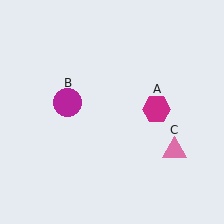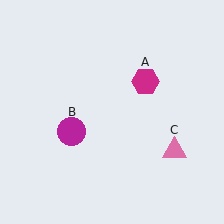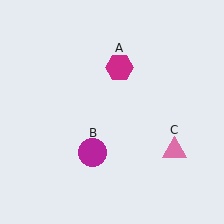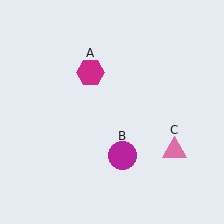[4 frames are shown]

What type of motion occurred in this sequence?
The magenta hexagon (object A), magenta circle (object B) rotated counterclockwise around the center of the scene.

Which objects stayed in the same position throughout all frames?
Pink triangle (object C) remained stationary.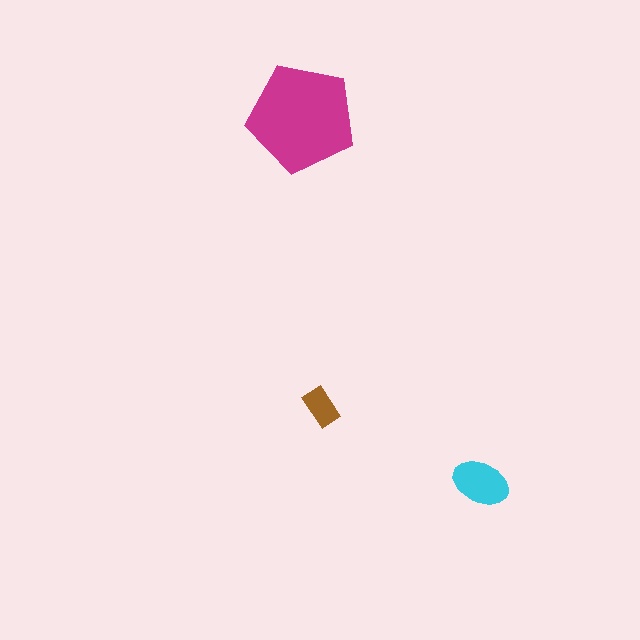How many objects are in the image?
There are 3 objects in the image.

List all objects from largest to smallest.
The magenta pentagon, the cyan ellipse, the brown rectangle.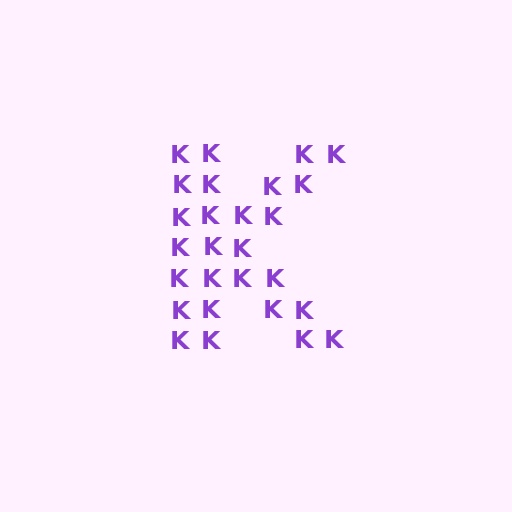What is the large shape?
The large shape is the letter K.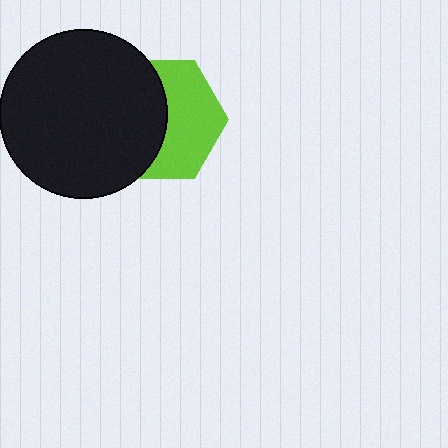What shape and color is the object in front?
The object in front is a black circle.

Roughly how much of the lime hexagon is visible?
About half of it is visible (roughly 50%).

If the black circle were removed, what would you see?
You would see the complete lime hexagon.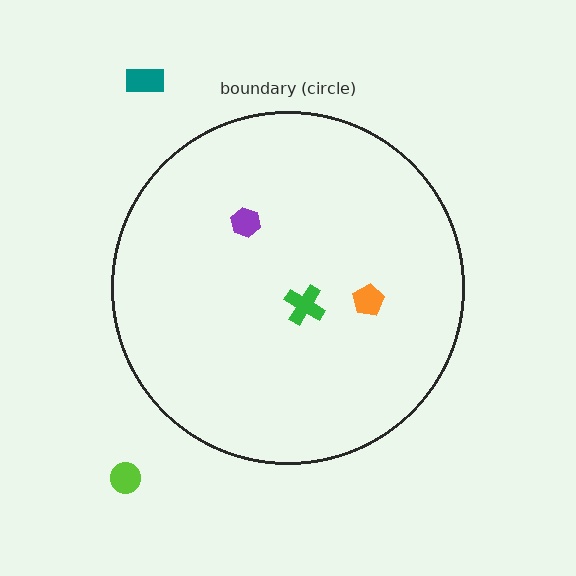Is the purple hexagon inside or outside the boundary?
Inside.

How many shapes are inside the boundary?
3 inside, 2 outside.